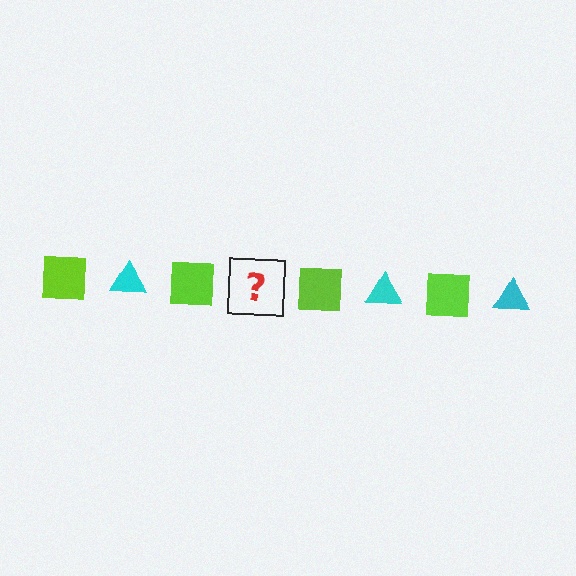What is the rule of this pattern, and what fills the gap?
The rule is that the pattern alternates between lime square and cyan triangle. The gap should be filled with a cyan triangle.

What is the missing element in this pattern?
The missing element is a cyan triangle.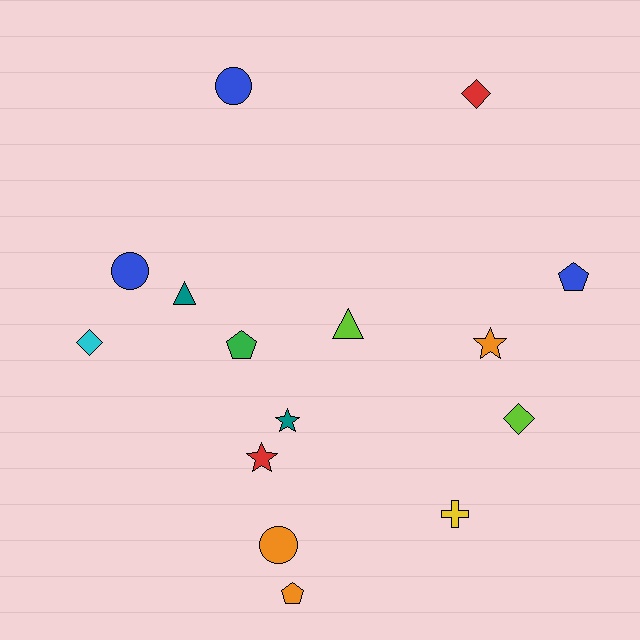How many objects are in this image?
There are 15 objects.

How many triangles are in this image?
There are 2 triangles.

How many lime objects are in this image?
There are 2 lime objects.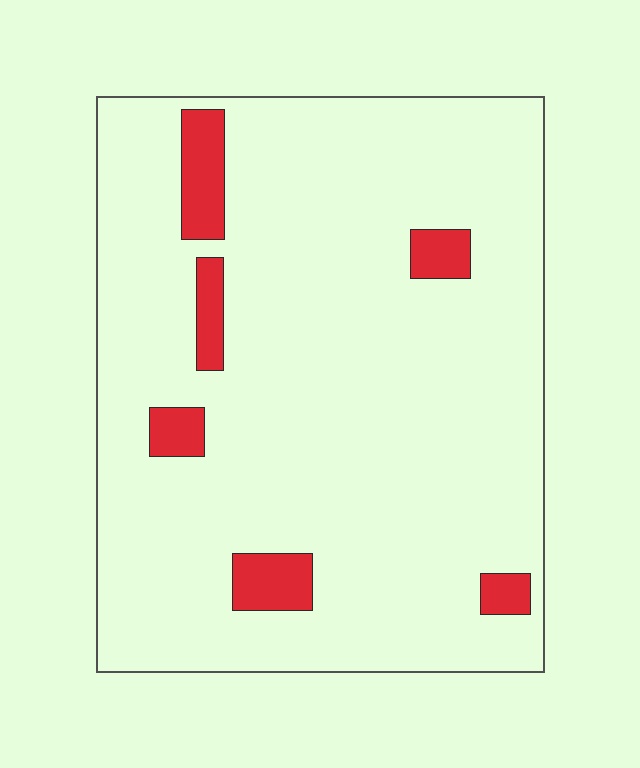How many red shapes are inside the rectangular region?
6.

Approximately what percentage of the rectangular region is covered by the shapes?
Approximately 10%.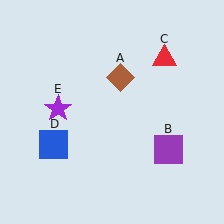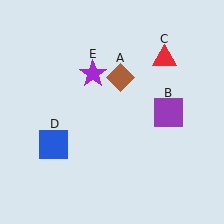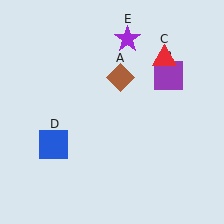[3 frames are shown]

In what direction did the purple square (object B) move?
The purple square (object B) moved up.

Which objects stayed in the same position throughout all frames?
Brown diamond (object A) and red triangle (object C) and blue square (object D) remained stationary.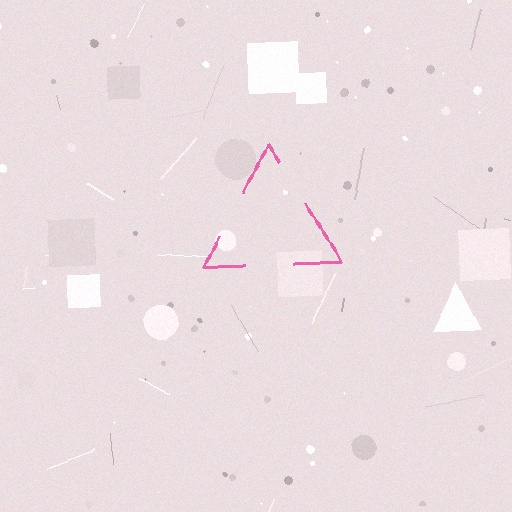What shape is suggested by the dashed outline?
The dashed outline suggests a triangle.